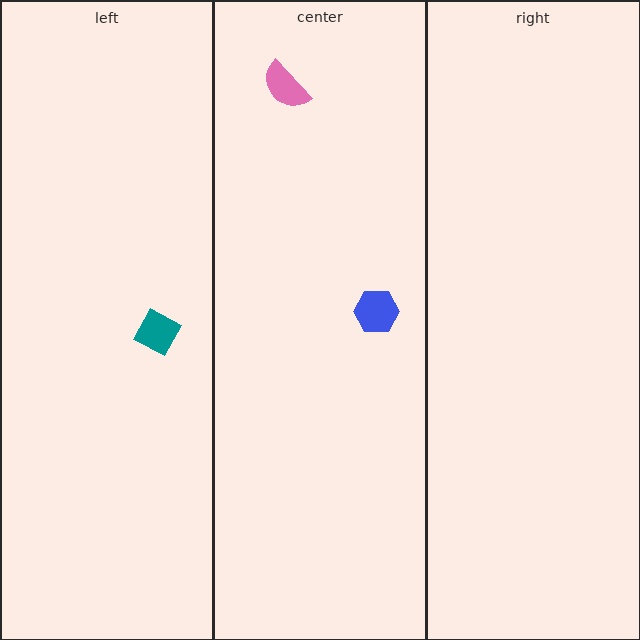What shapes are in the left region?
The teal diamond.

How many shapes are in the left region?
1.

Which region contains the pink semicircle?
The center region.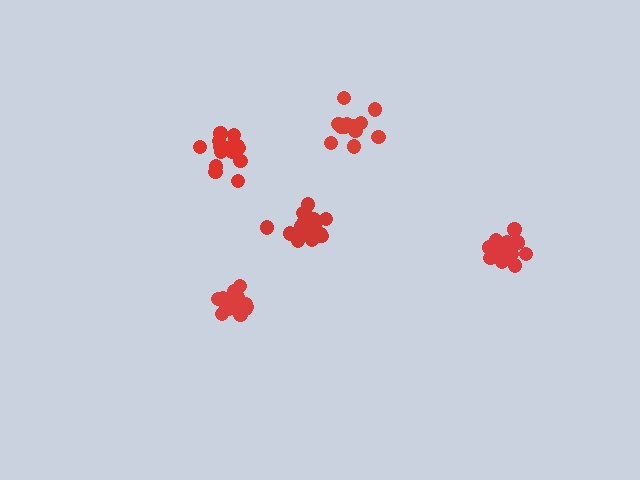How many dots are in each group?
Group 1: 21 dots, Group 2: 15 dots, Group 3: 16 dots, Group 4: 20 dots, Group 5: 16 dots (88 total).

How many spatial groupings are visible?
There are 5 spatial groupings.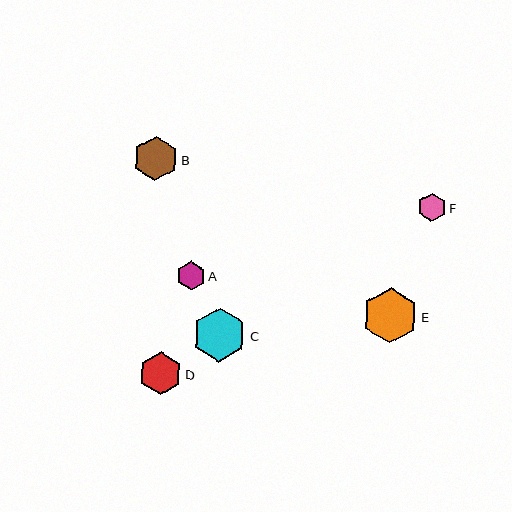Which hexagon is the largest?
Hexagon E is the largest with a size of approximately 55 pixels.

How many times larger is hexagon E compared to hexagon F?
Hexagon E is approximately 2.0 times the size of hexagon F.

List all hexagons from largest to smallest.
From largest to smallest: E, C, B, D, A, F.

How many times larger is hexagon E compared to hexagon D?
Hexagon E is approximately 1.3 times the size of hexagon D.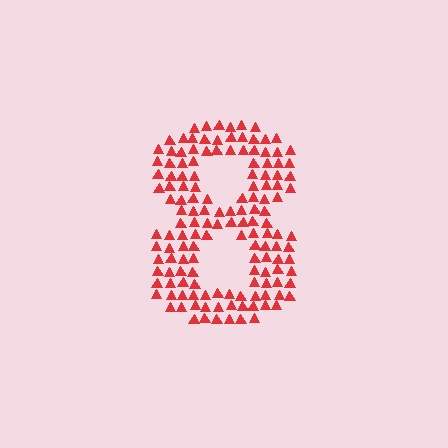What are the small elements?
The small elements are triangles.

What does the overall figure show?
The overall figure shows the digit 8.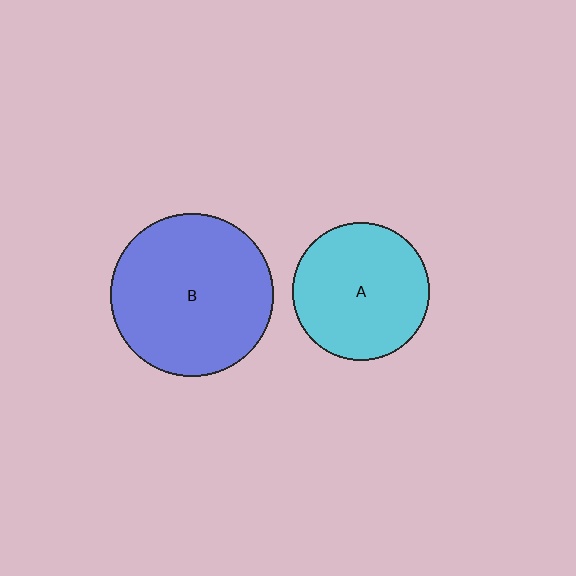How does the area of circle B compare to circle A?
Approximately 1.4 times.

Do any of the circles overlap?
No, none of the circles overlap.